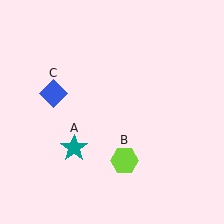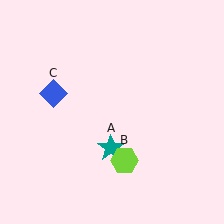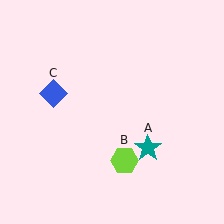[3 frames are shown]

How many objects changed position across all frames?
1 object changed position: teal star (object A).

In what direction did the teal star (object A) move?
The teal star (object A) moved right.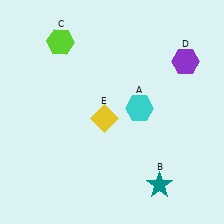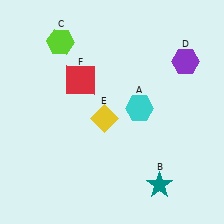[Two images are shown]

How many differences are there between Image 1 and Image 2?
There is 1 difference between the two images.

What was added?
A red square (F) was added in Image 2.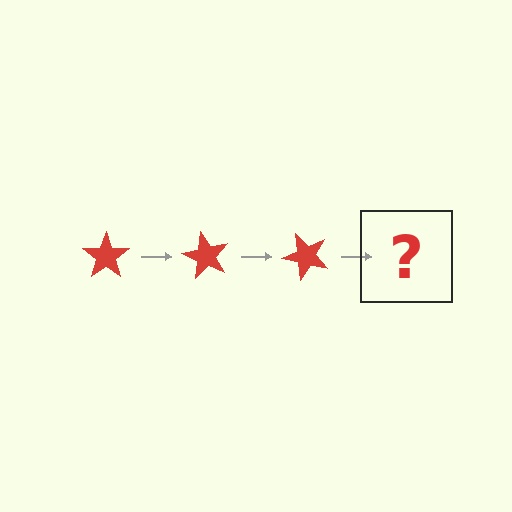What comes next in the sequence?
The next element should be a red star rotated 180 degrees.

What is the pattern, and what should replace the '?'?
The pattern is that the star rotates 60 degrees each step. The '?' should be a red star rotated 180 degrees.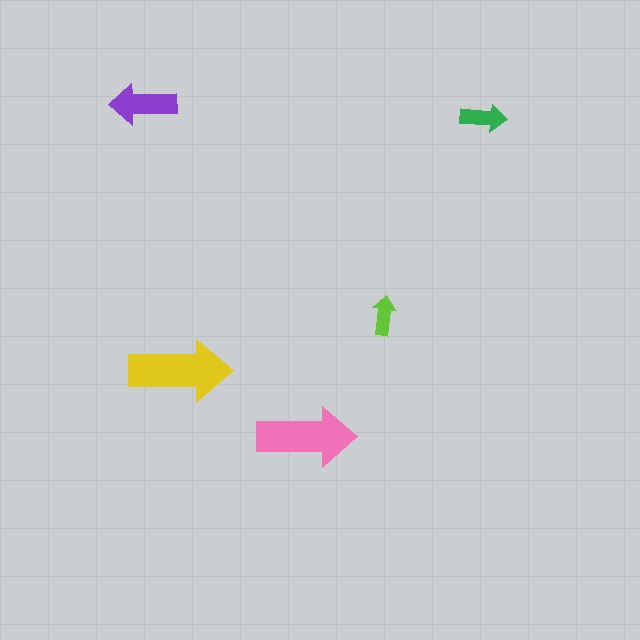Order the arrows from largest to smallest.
the yellow one, the pink one, the purple one, the green one, the lime one.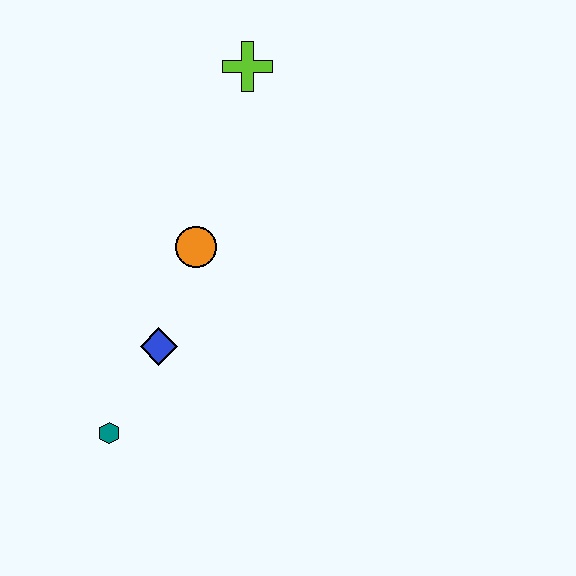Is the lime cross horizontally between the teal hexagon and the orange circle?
No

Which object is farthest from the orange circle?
The teal hexagon is farthest from the orange circle.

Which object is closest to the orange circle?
The blue diamond is closest to the orange circle.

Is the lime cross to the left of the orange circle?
No